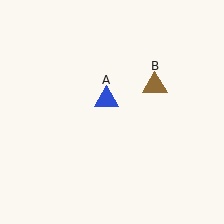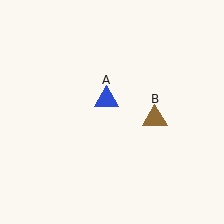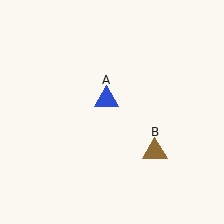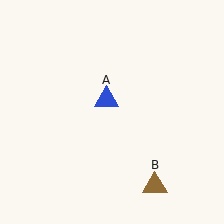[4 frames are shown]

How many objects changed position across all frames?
1 object changed position: brown triangle (object B).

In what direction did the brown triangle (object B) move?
The brown triangle (object B) moved down.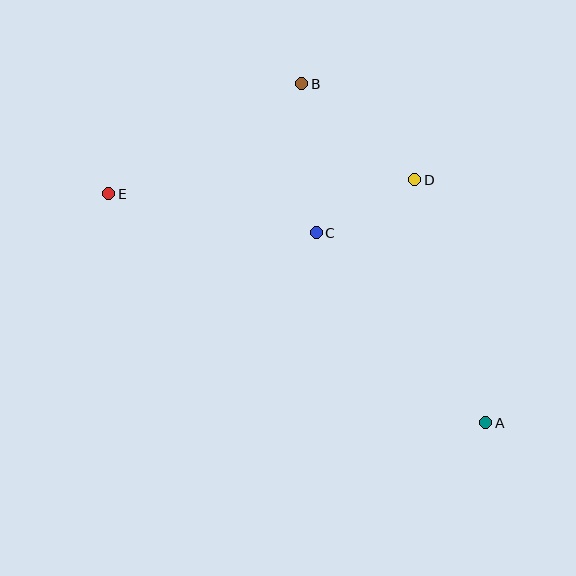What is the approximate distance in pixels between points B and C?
The distance between B and C is approximately 150 pixels.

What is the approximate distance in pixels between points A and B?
The distance between A and B is approximately 385 pixels.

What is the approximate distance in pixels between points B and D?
The distance between B and D is approximately 148 pixels.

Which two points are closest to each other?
Points C and D are closest to each other.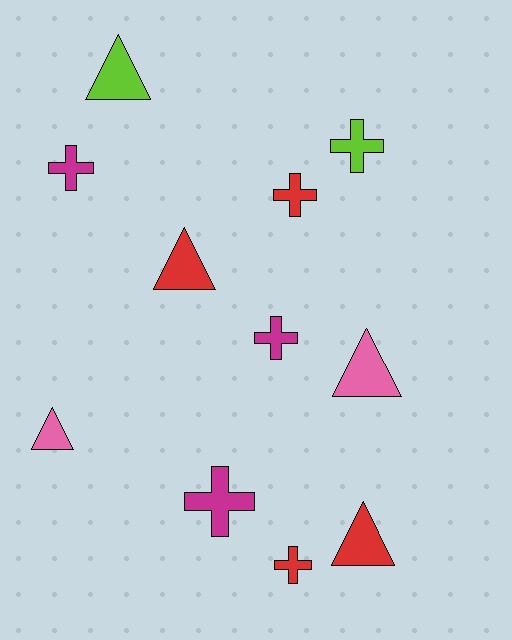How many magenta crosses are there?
There are 3 magenta crosses.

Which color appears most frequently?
Red, with 4 objects.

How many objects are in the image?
There are 11 objects.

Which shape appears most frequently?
Cross, with 6 objects.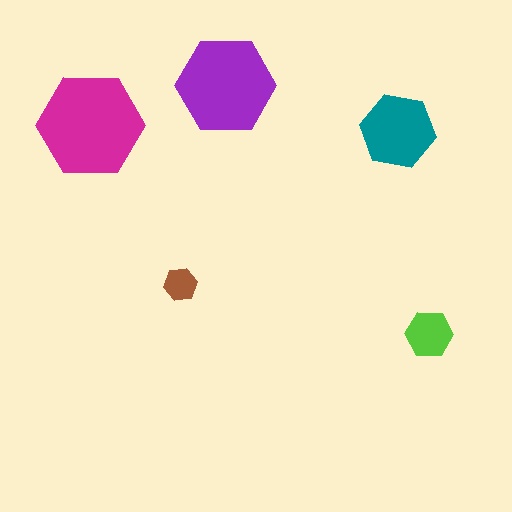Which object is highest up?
The purple hexagon is topmost.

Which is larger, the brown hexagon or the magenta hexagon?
The magenta one.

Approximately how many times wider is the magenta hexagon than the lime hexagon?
About 2 times wider.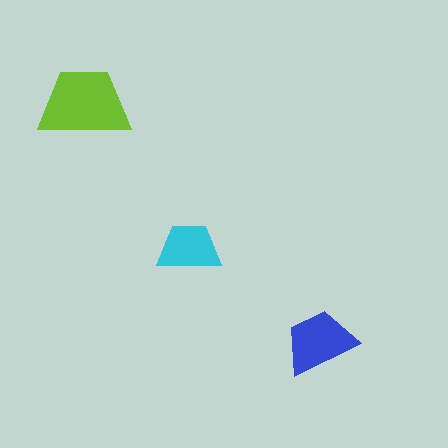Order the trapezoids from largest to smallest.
the lime one, the blue one, the cyan one.